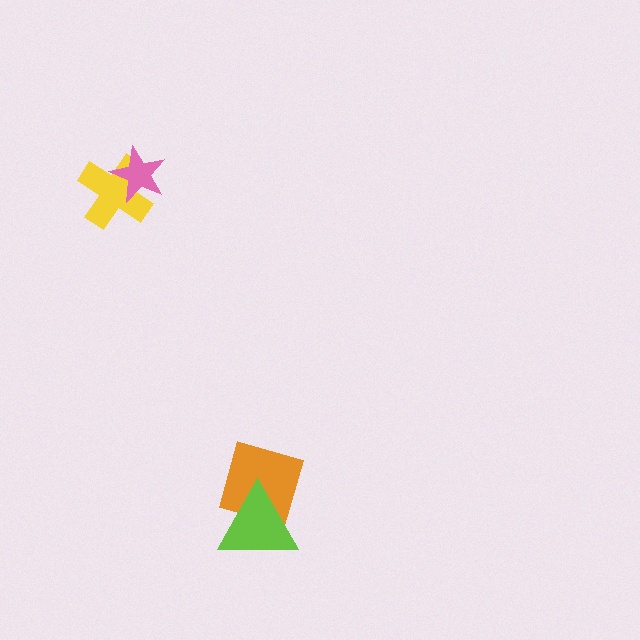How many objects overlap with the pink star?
1 object overlaps with the pink star.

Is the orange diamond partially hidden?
Yes, it is partially covered by another shape.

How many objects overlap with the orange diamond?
1 object overlaps with the orange diamond.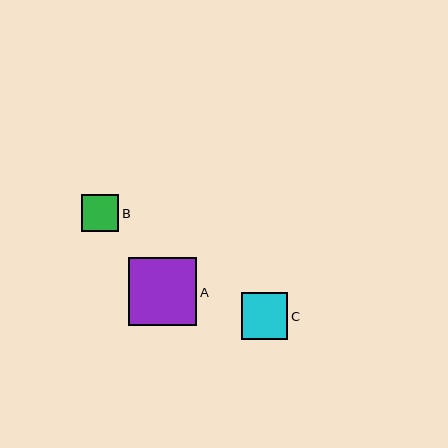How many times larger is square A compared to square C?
Square A is approximately 1.5 times the size of square C.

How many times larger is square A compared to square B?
Square A is approximately 1.8 times the size of square B.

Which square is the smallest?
Square B is the smallest with a size of approximately 38 pixels.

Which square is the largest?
Square A is the largest with a size of approximately 68 pixels.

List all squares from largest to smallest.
From largest to smallest: A, C, B.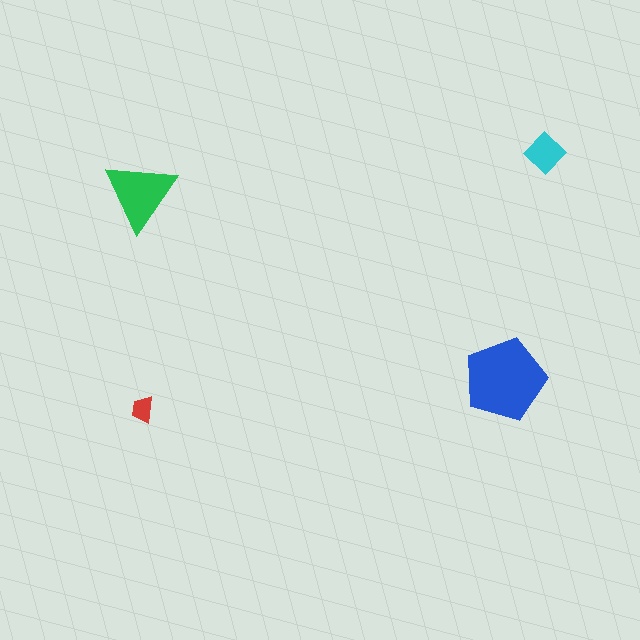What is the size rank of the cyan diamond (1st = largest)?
3rd.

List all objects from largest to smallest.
The blue pentagon, the green triangle, the cyan diamond, the red trapezoid.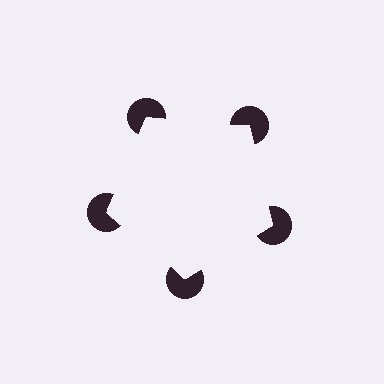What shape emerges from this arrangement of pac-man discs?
An illusory pentagon — its edges are inferred from the aligned wedge cuts in the pac-man discs, not physically drawn.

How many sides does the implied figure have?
5 sides.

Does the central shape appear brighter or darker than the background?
It typically appears slightly brighter than the background, even though no actual brightness change is drawn.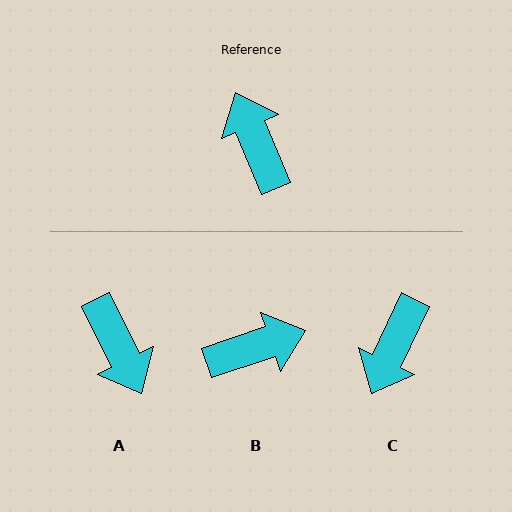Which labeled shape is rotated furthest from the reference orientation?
A, about 177 degrees away.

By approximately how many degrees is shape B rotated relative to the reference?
Approximately 94 degrees clockwise.